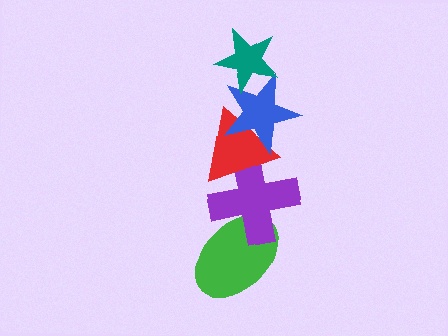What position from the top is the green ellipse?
The green ellipse is 5th from the top.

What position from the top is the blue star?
The blue star is 2nd from the top.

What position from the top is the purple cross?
The purple cross is 4th from the top.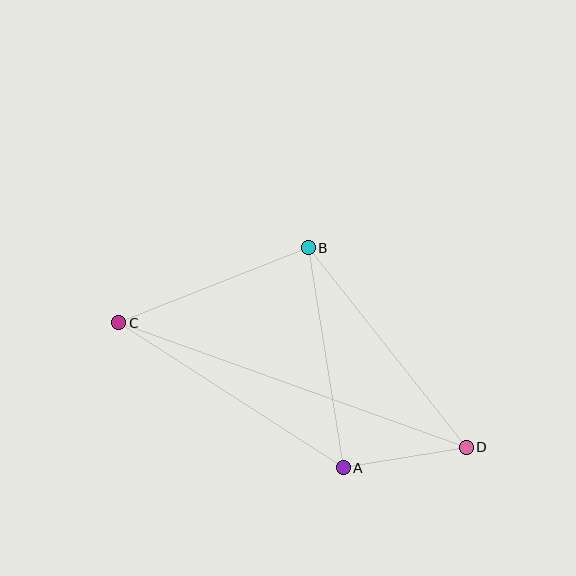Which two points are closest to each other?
Points A and D are closest to each other.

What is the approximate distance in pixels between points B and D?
The distance between B and D is approximately 255 pixels.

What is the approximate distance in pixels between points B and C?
The distance between B and C is approximately 204 pixels.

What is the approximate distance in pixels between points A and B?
The distance between A and B is approximately 223 pixels.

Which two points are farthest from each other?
Points C and D are farthest from each other.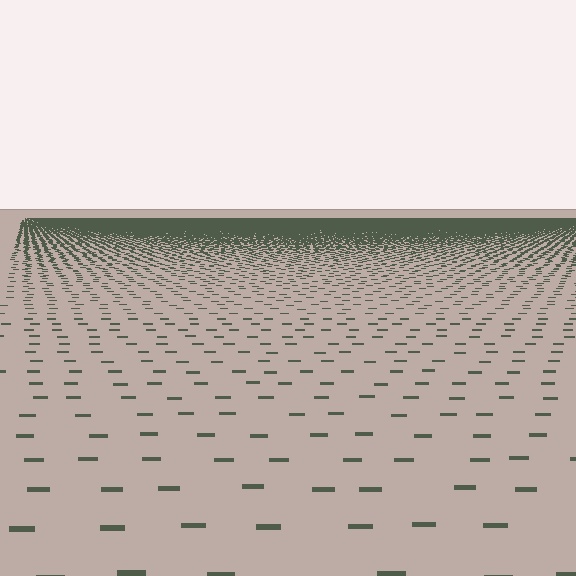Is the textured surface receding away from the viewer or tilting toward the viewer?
The surface is receding away from the viewer. Texture elements get smaller and denser toward the top.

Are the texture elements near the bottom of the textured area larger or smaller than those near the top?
Larger. Near the bottom, elements are closer to the viewer and appear at a bigger on-screen size.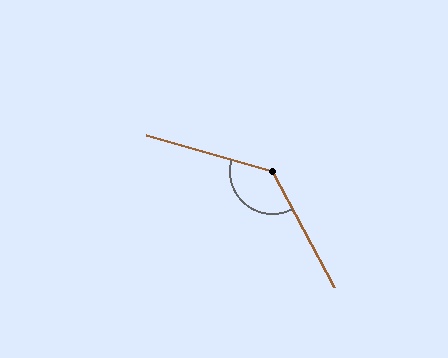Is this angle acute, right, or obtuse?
It is obtuse.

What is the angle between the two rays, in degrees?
Approximately 134 degrees.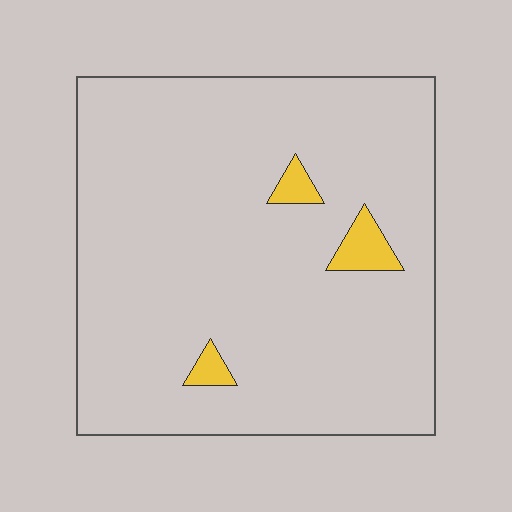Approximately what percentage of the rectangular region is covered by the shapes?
Approximately 5%.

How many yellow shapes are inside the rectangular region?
3.